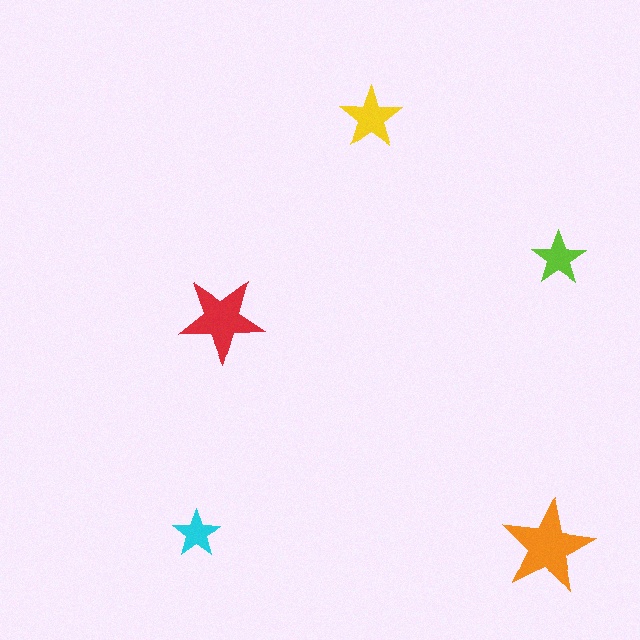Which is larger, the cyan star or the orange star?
The orange one.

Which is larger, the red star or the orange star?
The orange one.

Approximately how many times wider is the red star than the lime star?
About 1.5 times wider.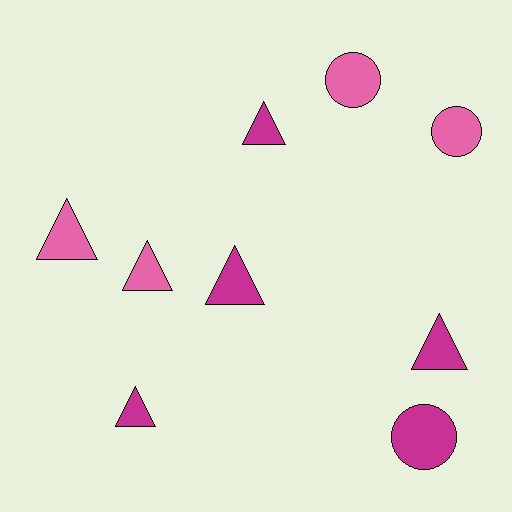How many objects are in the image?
There are 9 objects.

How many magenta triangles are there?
There are 4 magenta triangles.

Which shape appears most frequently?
Triangle, with 6 objects.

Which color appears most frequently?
Magenta, with 5 objects.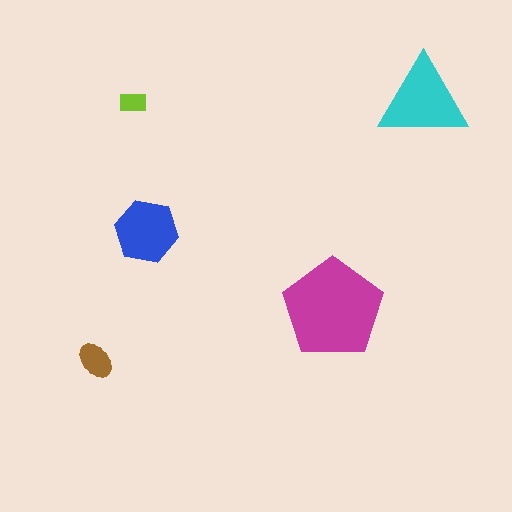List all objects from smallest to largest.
The lime rectangle, the brown ellipse, the blue hexagon, the cyan triangle, the magenta pentagon.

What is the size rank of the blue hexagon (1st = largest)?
3rd.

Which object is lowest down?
The brown ellipse is bottommost.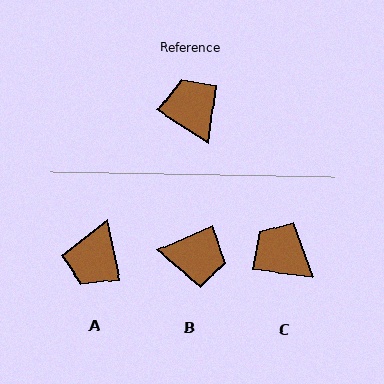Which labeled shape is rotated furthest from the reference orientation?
A, about 135 degrees away.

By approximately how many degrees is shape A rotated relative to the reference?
Approximately 135 degrees counter-clockwise.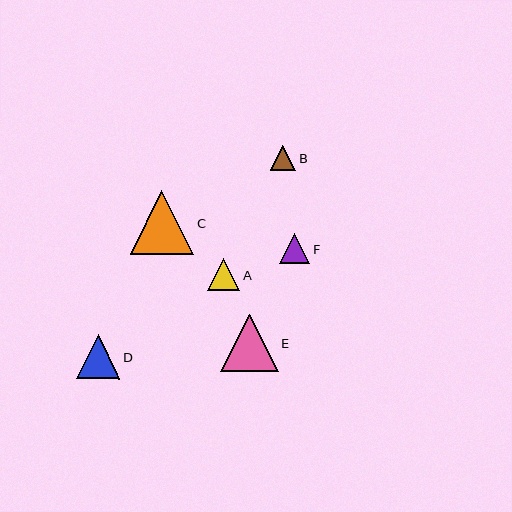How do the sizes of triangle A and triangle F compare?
Triangle A and triangle F are approximately the same size.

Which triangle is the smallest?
Triangle B is the smallest with a size of approximately 25 pixels.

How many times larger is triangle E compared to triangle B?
Triangle E is approximately 2.3 times the size of triangle B.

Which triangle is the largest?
Triangle C is the largest with a size of approximately 64 pixels.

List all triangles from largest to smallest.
From largest to smallest: C, E, D, A, F, B.